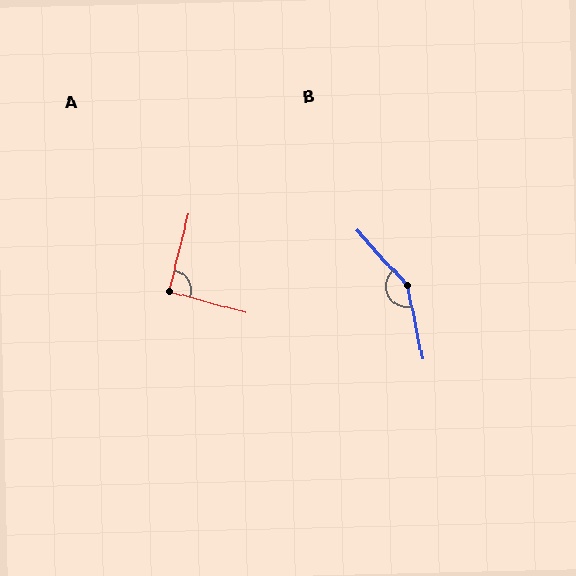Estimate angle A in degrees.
Approximately 90 degrees.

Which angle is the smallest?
A, at approximately 90 degrees.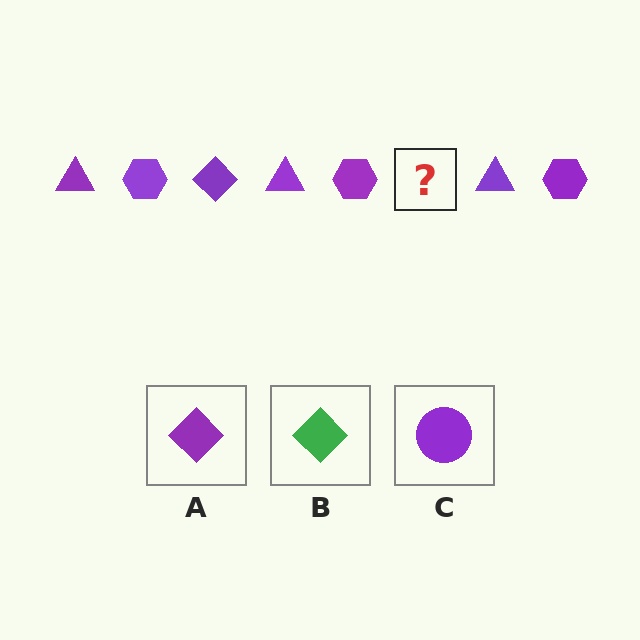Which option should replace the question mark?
Option A.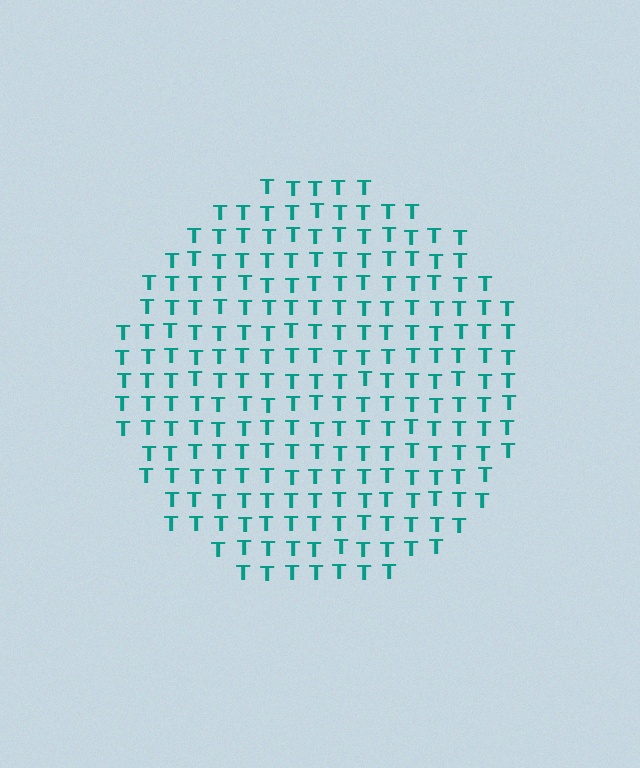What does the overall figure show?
The overall figure shows a circle.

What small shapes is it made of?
It is made of small letter T's.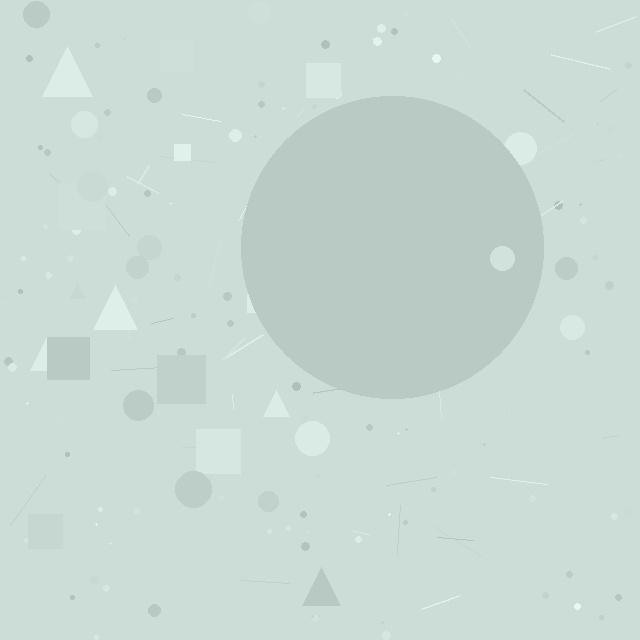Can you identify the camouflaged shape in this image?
The camouflaged shape is a circle.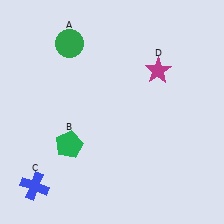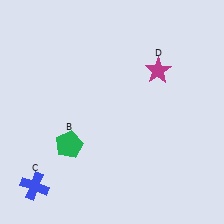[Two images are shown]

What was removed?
The green circle (A) was removed in Image 2.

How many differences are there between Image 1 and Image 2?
There is 1 difference between the two images.